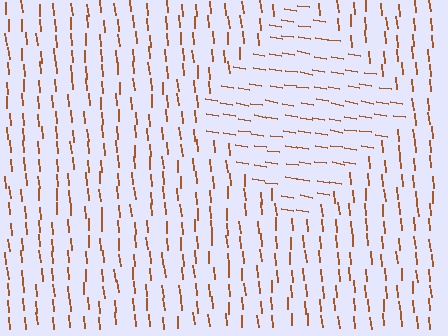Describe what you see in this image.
The image is filled with small brown line segments. A diamond region in the image has lines oriented differently from the surrounding lines, creating a visible texture boundary.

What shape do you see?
I see a diamond.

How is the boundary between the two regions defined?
The boundary is defined purely by a change in line orientation (approximately 76 degrees difference). All lines are the same color and thickness.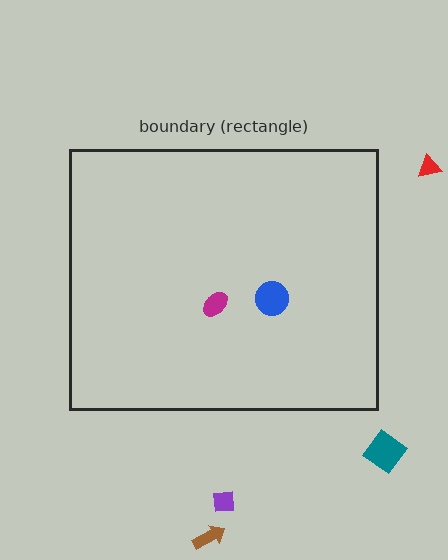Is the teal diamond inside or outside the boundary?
Outside.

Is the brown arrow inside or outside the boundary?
Outside.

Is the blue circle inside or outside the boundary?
Inside.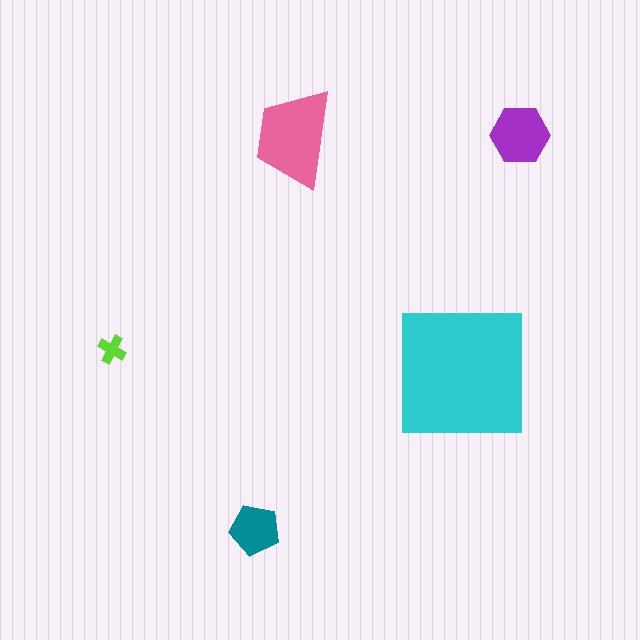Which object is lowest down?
The teal pentagon is bottommost.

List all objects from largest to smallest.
The cyan square, the pink trapezoid, the purple hexagon, the teal pentagon, the lime cross.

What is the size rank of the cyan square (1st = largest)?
1st.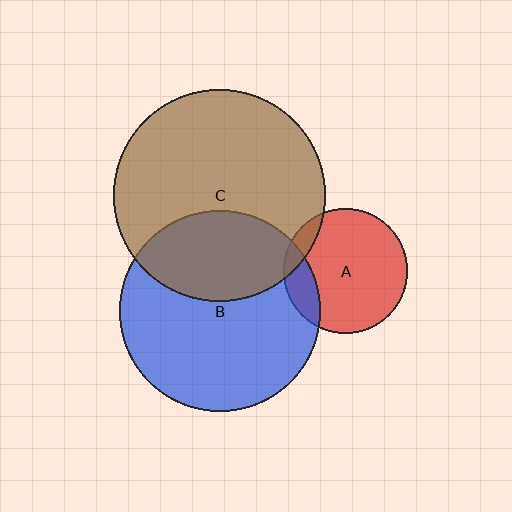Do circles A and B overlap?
Yes.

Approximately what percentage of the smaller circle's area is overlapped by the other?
Approximately 15%.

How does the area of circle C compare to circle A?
Approximately 2.9 times.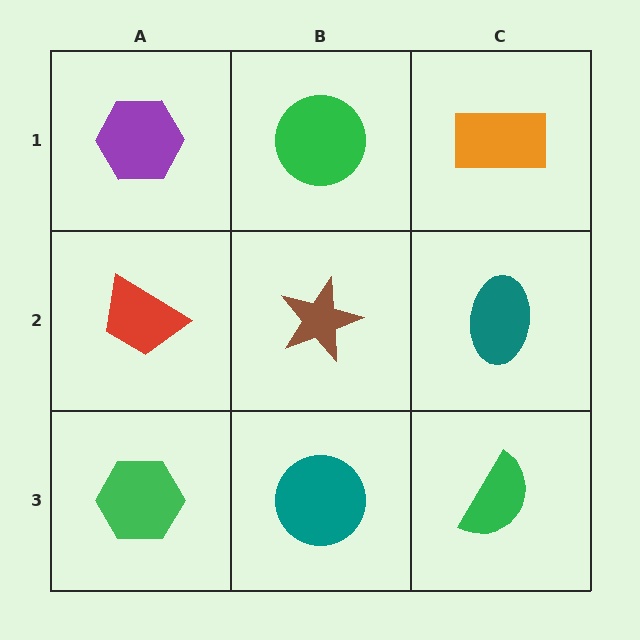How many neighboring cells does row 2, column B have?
4.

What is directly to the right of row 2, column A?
A brown star.